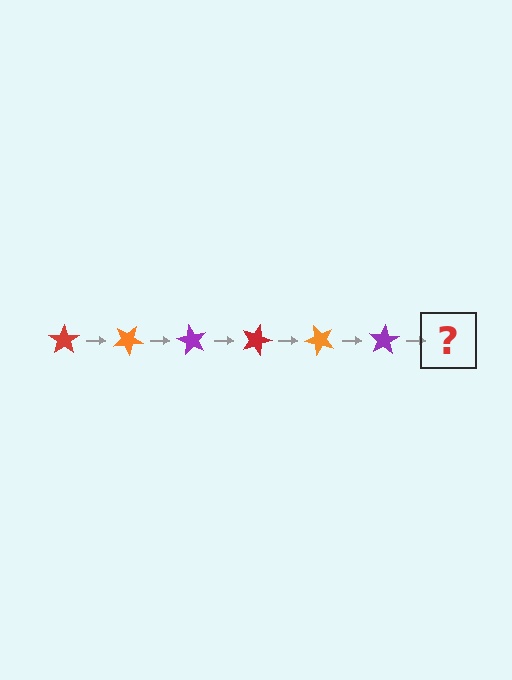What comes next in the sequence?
The next element should be a red star, rotated 180 degrees from the start.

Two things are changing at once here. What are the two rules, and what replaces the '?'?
The two rules are that it rotates 30 degrees each step and the color cycles through red, orange, and purple. The '?' should be a red star, rotated 180 degrees from the start.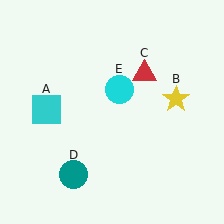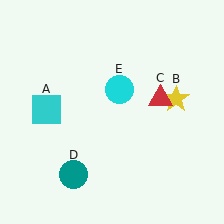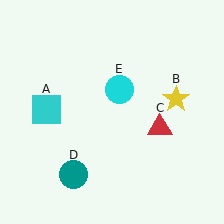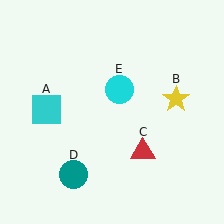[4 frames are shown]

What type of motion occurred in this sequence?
The red triangle (object C) rotated clockwise around the center of the scene.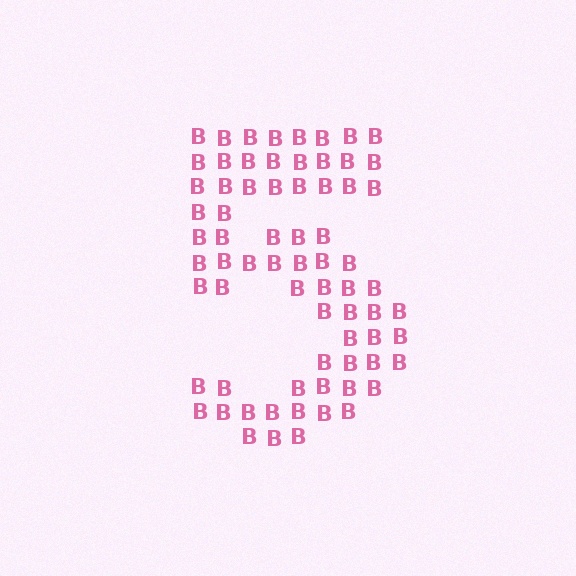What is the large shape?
The large shape is the digit 5.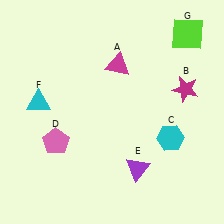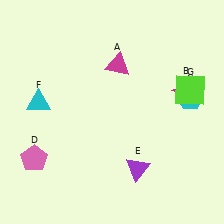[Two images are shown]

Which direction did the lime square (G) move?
The lime square (G) moved down.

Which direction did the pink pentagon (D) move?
The pink pentagon (D) moved left.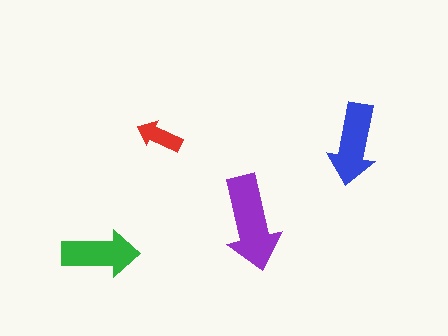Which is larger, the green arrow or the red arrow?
The green one.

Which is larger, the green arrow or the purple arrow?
The purple one.